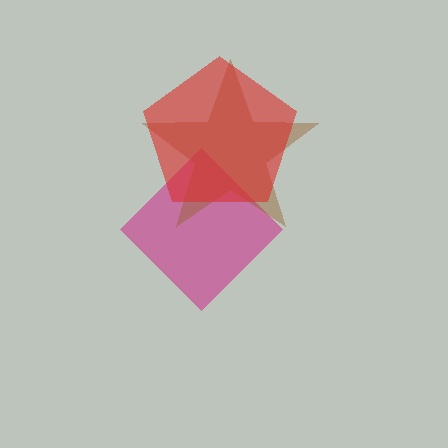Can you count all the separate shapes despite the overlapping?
Yes, there are 3 separate shapes.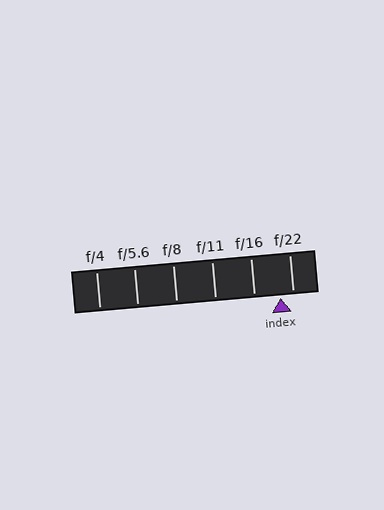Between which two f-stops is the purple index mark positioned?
The index mark is between f/16 and f/22.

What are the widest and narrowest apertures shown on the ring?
The widest aperture shown is f/4 and the narrowest is f/22.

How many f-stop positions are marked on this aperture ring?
There are 6 f-stop positions marked.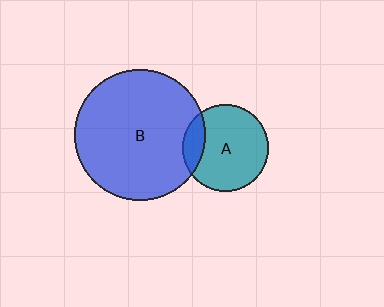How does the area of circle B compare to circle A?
Approximately 2.3 times.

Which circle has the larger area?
Circle B (blue).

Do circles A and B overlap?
Yes.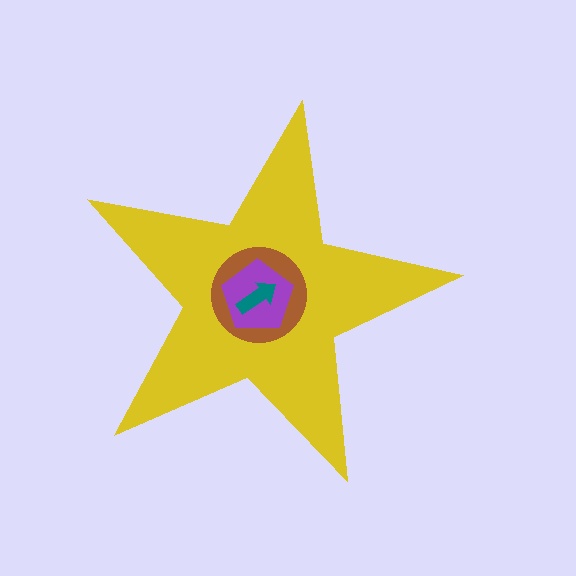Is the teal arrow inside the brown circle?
Yes.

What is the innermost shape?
The teal arrow.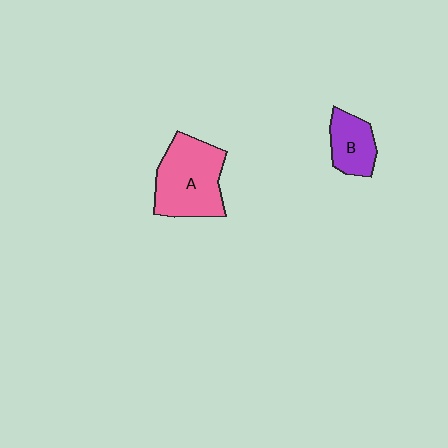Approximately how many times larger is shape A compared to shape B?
Approximately 1.9 times.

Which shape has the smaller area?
Shape B (purple).